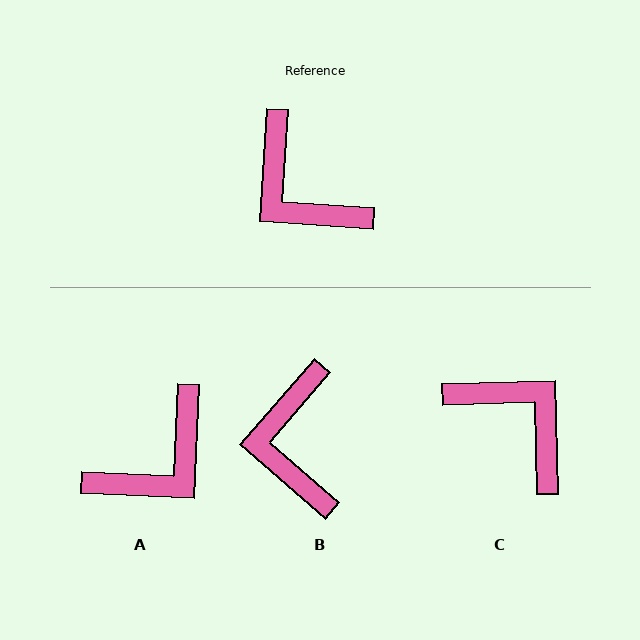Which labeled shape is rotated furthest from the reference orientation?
C, about 175 degrees away.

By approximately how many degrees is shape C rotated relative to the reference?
Approximately 175 degrees clockwise.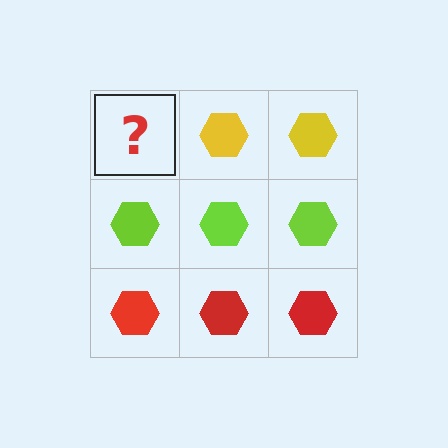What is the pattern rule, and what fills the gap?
The rule is that each row has a consistent color. The gap should be filled with a yellow hexagon.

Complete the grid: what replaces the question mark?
The question mark should be replaced with a yellow hexagon.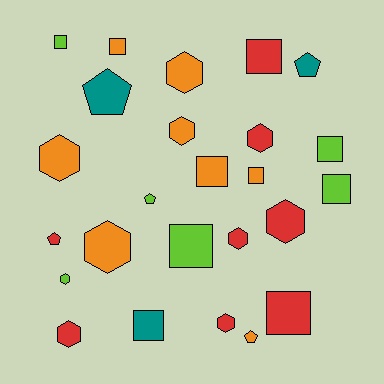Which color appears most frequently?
Red, with 8 objects.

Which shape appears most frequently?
Hexagon, with 10 objects.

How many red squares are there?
There are 2 red squares.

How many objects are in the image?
There are 25 objects.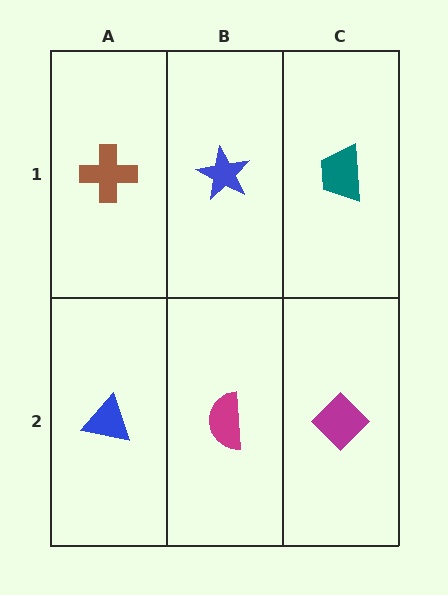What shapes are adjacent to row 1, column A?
A blue triangle (row 2, column A), a blue star (row 1, column B).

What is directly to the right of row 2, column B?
A magenta diamond.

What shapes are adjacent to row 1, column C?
A magenta diamond (row 2, column C), a blue star (row 1, column B).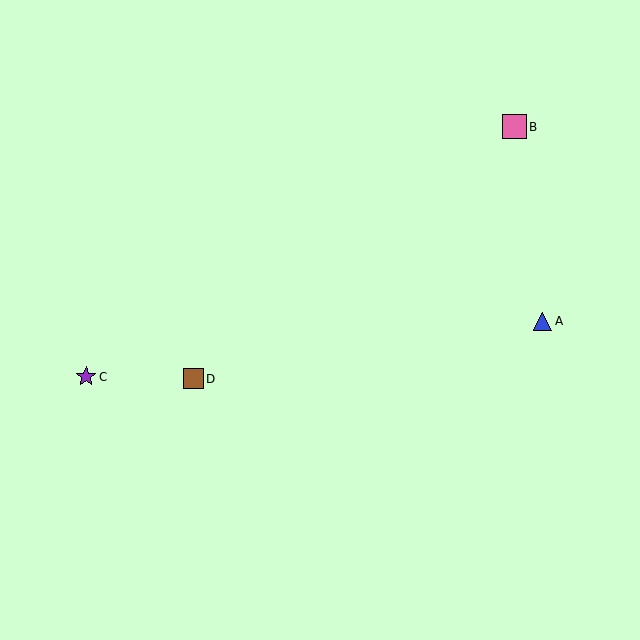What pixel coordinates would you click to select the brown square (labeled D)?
Click at (194, 379) to select the brown square D.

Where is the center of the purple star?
The center of the purple star is at (86, 377).